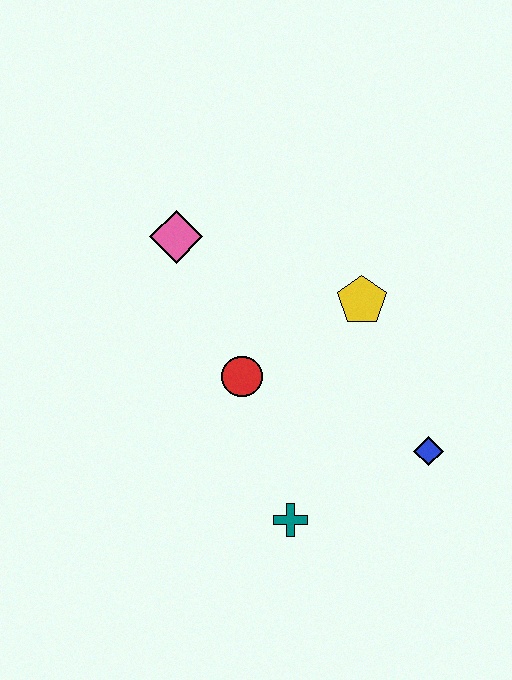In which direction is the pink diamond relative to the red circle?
The pink diamond is above the red circle.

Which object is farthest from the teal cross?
The pink diamond is farthest from the teal cross.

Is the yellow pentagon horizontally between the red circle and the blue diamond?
Yes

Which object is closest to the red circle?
The yellow pentagon is closest to the red circle.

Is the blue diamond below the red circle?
Yes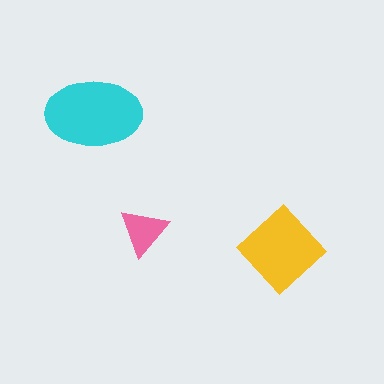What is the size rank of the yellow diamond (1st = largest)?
2nd.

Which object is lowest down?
The yellow diamond is bottommost.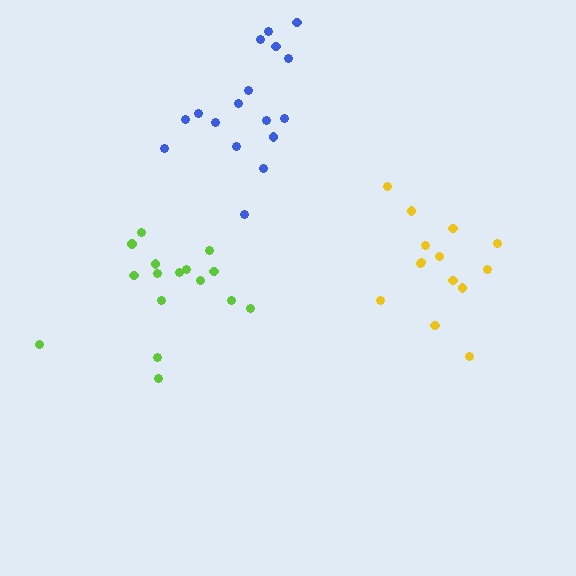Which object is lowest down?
The lime cluster is bottommost.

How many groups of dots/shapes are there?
There are 3 groups.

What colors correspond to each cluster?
The clusters are colored: yellow, lime, blue.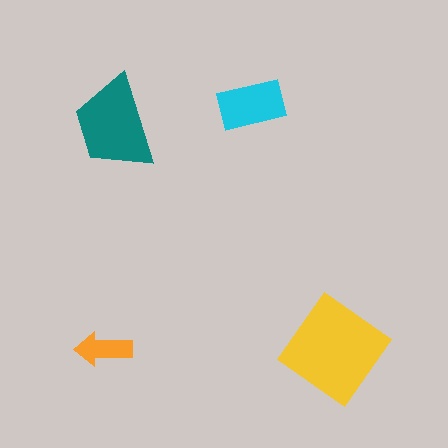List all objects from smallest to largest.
The orange arrow, the cyan rectangle, the teal trapezoid, the yellow diamond.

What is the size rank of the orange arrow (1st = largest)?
4th.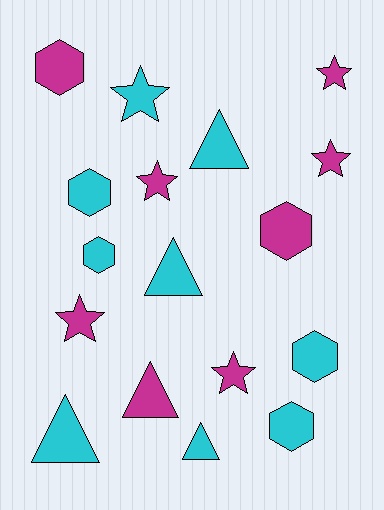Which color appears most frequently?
Cyan, with 9 objects.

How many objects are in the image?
There are 17 objects.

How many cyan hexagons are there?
There are 4 cyan hexagons.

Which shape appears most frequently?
Hexagon, with 6 objects.